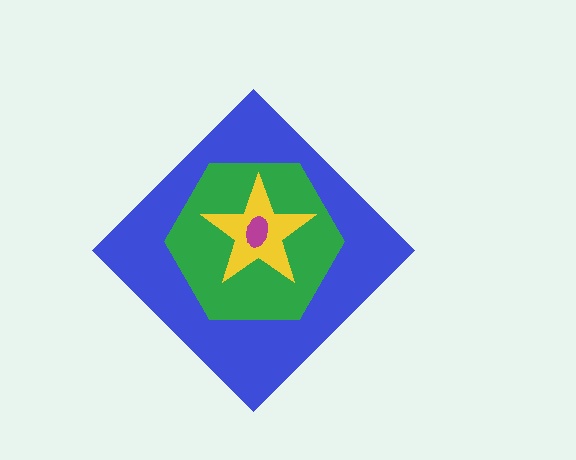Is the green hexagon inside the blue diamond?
Yes.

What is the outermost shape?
The blue diamond.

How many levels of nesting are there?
4.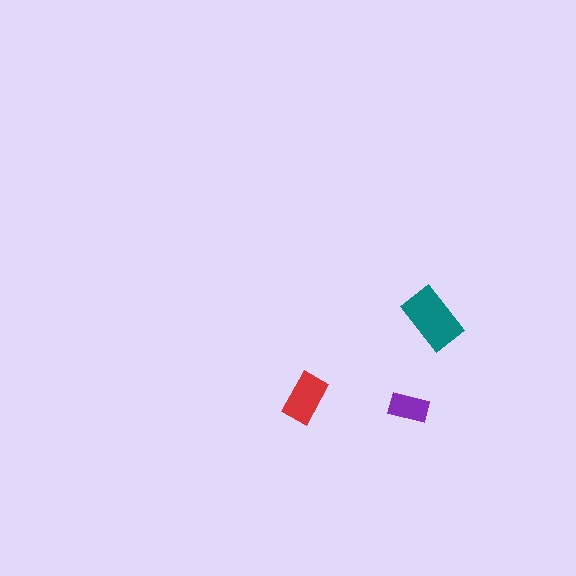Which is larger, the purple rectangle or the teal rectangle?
The teal one.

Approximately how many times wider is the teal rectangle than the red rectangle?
About 1.5 times wider.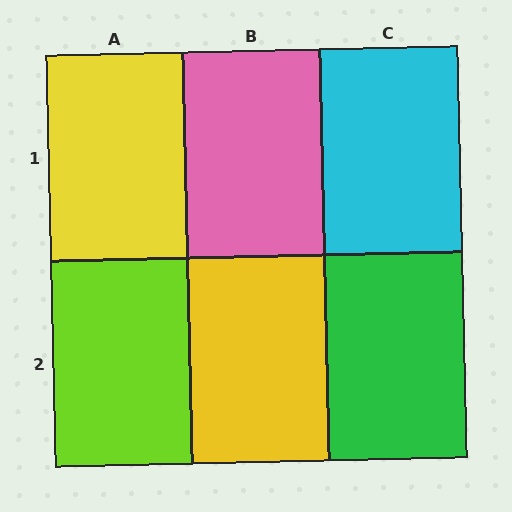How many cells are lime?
1 cell is lime.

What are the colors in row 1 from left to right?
Yellow, pink, cyan.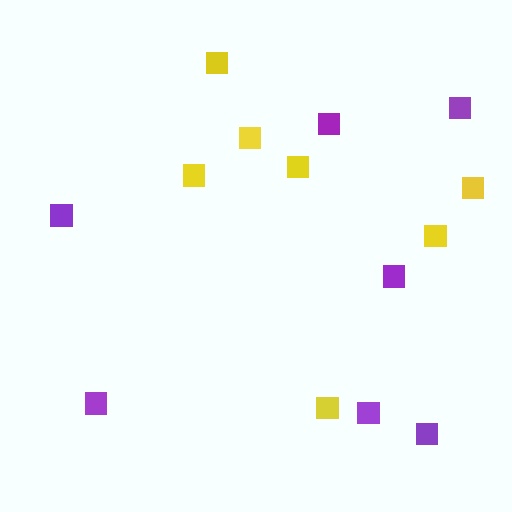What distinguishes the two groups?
There are 2 groups: one group of yellow squares (7) and one group of purple squares (7).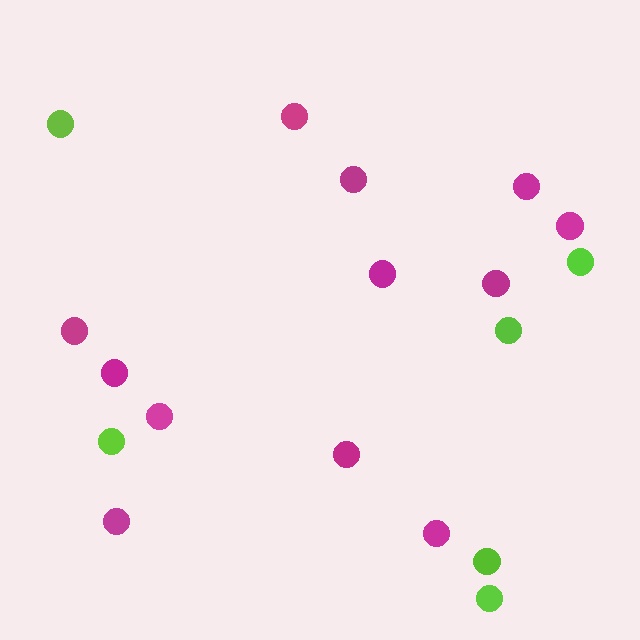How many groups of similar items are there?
There are 2 groups: one group of magenta circles (12) and one group of lime circles (6).